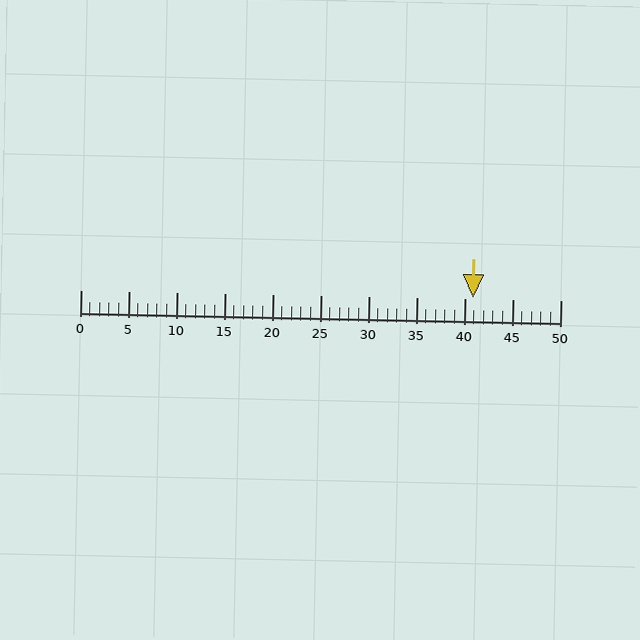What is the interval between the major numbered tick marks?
The major tick marks are spaced 5 units apart.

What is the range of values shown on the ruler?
The ruler shows values from 0 to 50.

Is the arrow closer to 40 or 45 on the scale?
The arrow is closer to 40.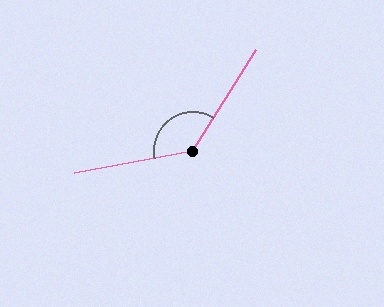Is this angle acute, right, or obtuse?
It is obtuse.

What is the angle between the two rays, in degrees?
Approximately 132 degrees.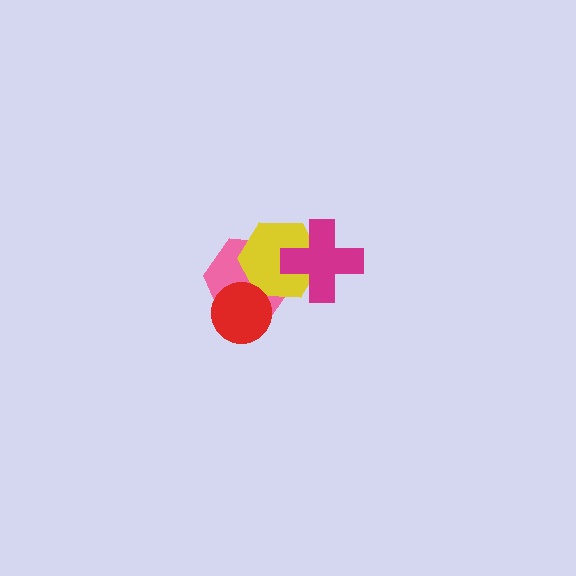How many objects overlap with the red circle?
1 object overlaps with the red circle.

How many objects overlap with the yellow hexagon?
2 objects overlap with the yellow hexagon.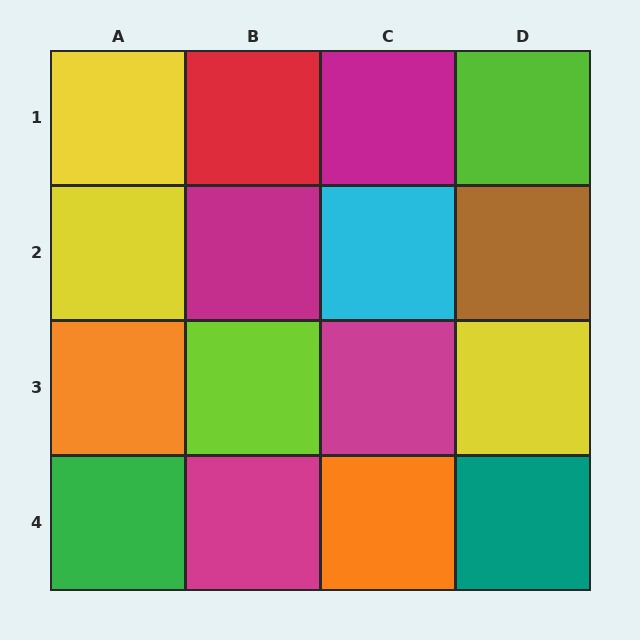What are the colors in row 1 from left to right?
Yellow, red, magenta, lime.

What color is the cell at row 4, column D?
Teal.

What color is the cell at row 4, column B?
Magenta.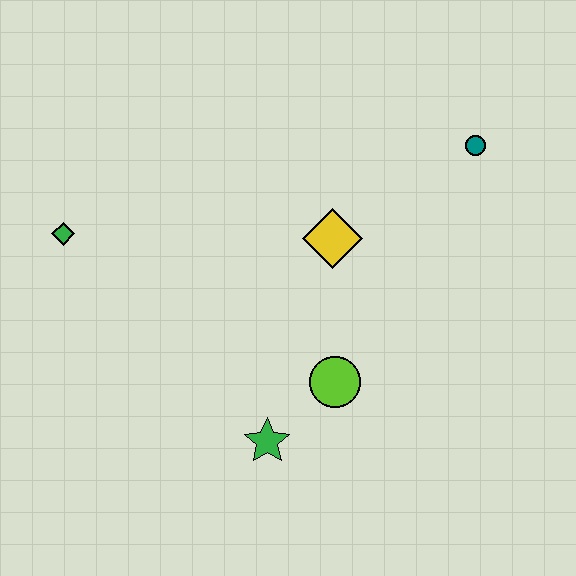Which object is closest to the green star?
The lime circle is closest to the green star.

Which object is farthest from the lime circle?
The green diamond is farthest from the lime circle.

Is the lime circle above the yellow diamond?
No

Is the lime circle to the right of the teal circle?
No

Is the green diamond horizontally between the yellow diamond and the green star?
No